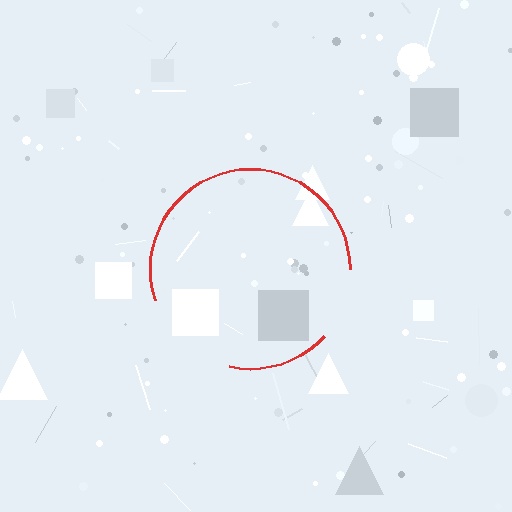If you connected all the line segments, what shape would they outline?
They would outline a circle.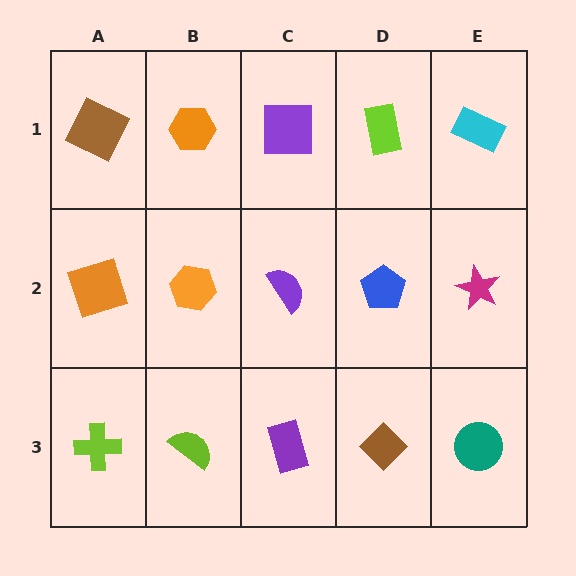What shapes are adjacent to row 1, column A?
An orange square (row 2, column A), an orange hexagon (row 1, column B).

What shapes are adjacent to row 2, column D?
A lime rectangle (row 1, column D), a brown diamond (row 3, column D), a purple semicircle (row 2, column C), a magenta star (row 2, column E).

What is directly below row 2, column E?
A teal circle.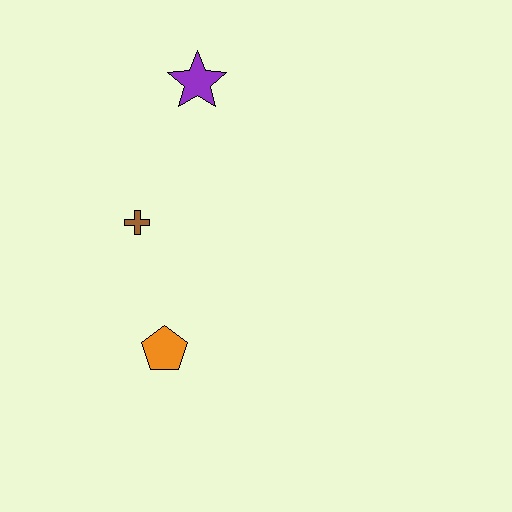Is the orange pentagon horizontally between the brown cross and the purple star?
Yes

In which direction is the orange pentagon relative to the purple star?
The orange pentagon is below the purple star.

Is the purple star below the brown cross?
No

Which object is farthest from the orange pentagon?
The purple star is farthest from the orange pentagon.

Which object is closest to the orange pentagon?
The brown cross is closest to the orange pentagon.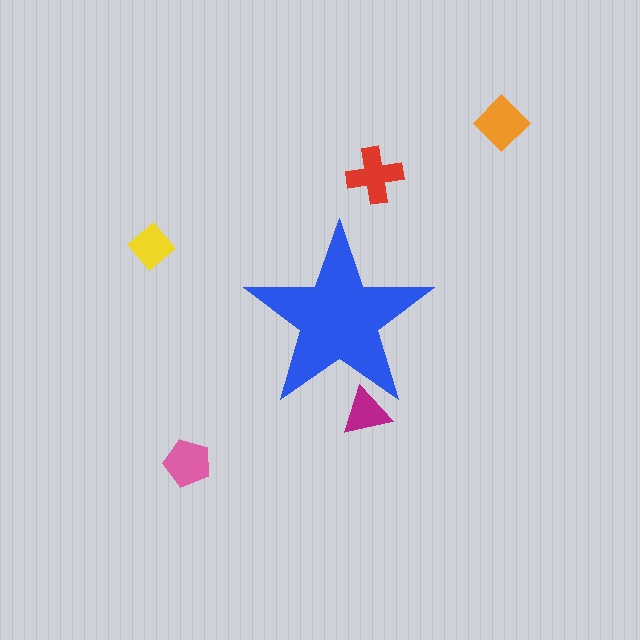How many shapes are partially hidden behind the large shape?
1 shape is partially hidden.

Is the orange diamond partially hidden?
No, the orange diamond is fully visible.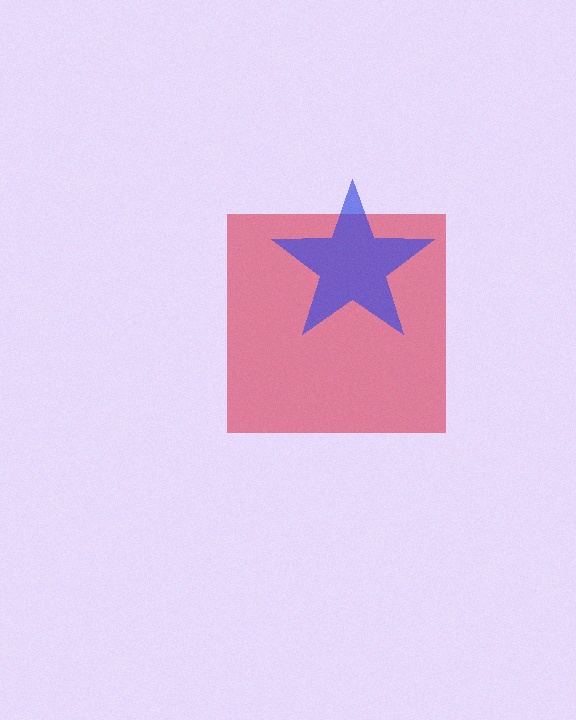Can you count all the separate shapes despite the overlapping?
Yes, there are 2 separate shapes.